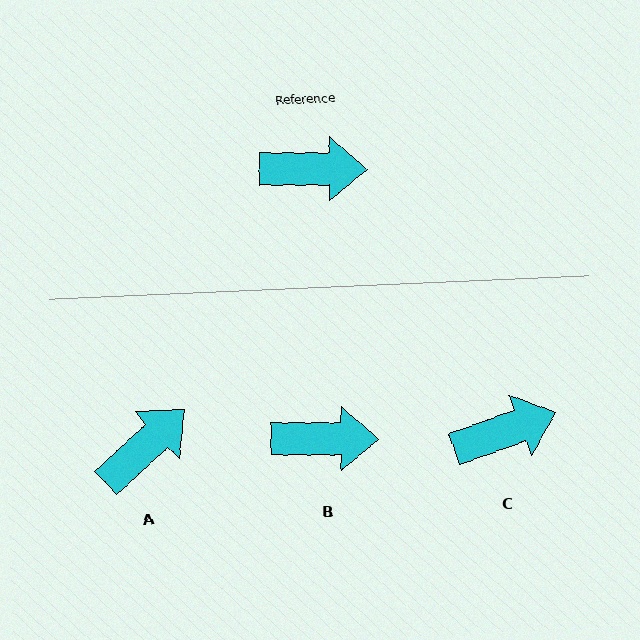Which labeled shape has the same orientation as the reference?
B.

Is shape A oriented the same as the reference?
No, it is off by about 43 degrees.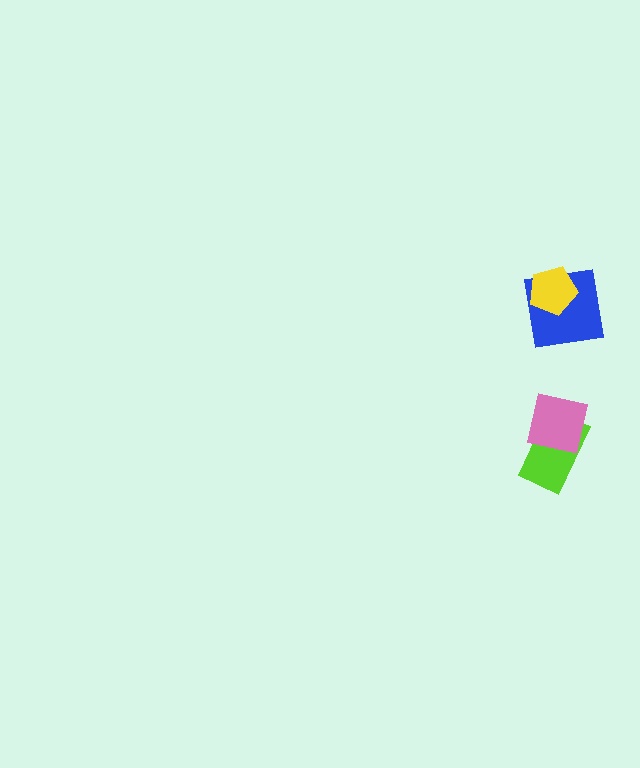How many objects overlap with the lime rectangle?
1 object overlaps with the lime rectangle.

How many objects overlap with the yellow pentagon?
1 object overlaps with the yellow pentagon.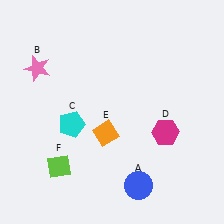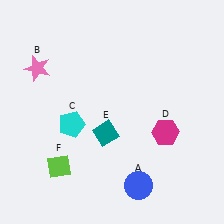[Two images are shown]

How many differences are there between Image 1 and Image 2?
There is 1 difference between the two images.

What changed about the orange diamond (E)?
In Image 1, E is orange. In Image 2, it changed to teal.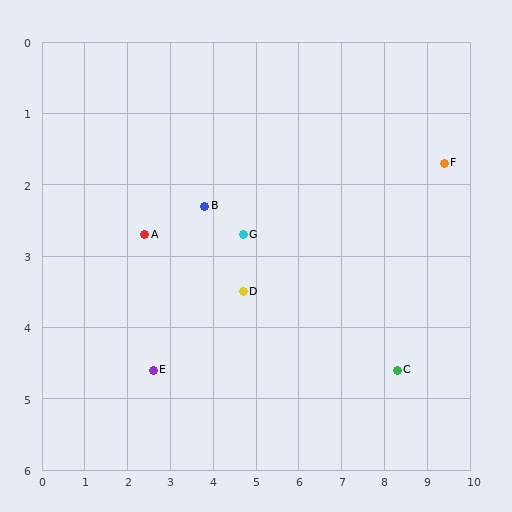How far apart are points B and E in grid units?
Points B and E are about 2.6 grid units apart.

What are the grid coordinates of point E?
Point E is at approximately (2.6, 4.6).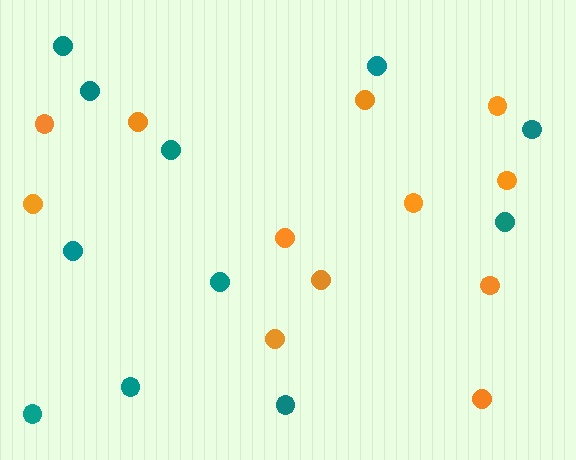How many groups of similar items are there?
There are 2 groups: one group of teal circles (11) and one group of orange circles (12).